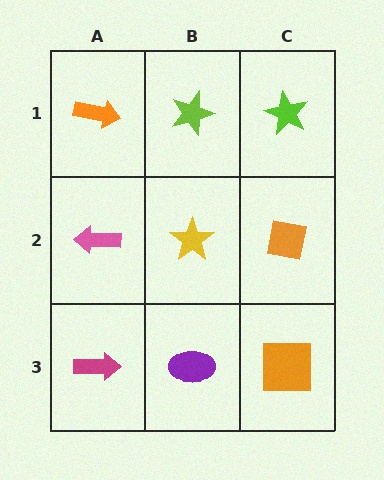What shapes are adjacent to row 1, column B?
A yellow star (row 2, column B), an orange arrow (row 1, column A), a lime star (row 1, column C).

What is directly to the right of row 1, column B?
A lime star.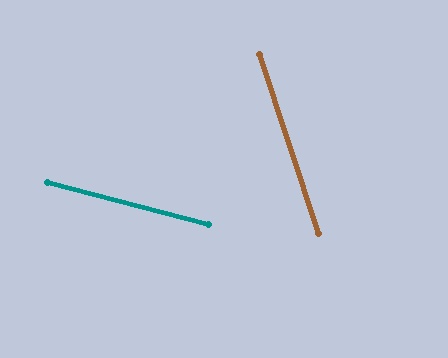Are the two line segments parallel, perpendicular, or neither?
Neither parallel nor perpendicular — they differ by about 57°.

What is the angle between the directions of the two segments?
Approximately 57 degrees.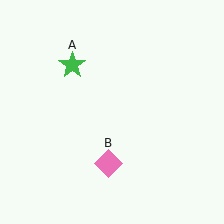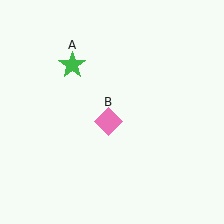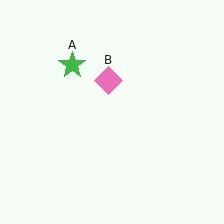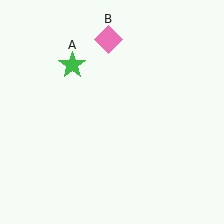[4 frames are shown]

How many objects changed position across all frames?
1 object changed position: pink diamond (object B).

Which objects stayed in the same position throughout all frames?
Green star (object A) remained stationary.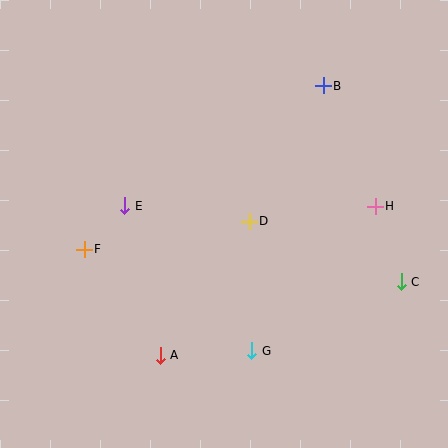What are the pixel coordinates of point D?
Point D is at (249, 221).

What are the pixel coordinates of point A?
Point A is at (160, 355).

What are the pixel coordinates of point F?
Point F is at (84, 249).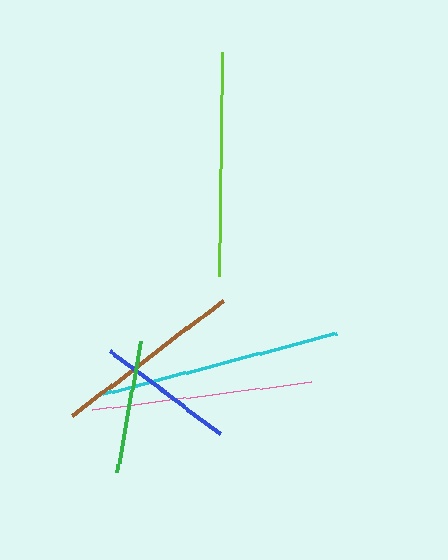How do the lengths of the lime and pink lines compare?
The lime and pink lines are approximately the same length.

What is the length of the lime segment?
The lime segment is approximately 224 pixels long.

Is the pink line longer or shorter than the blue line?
The pink line is longer than the blue line.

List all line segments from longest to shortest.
From longest to shortest: cyan, lime, pink, brown, blue, green.